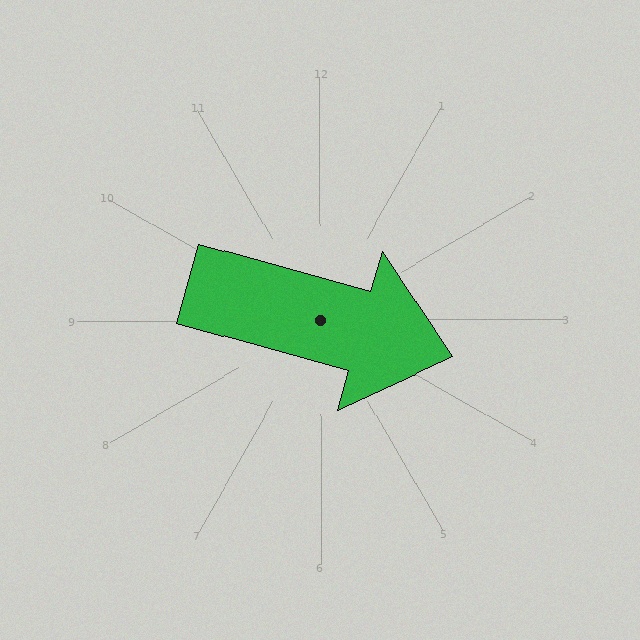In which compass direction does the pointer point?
East.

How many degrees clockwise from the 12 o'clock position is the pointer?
Approximately 106 degrees.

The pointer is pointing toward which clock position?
Roughly 4 o'clock.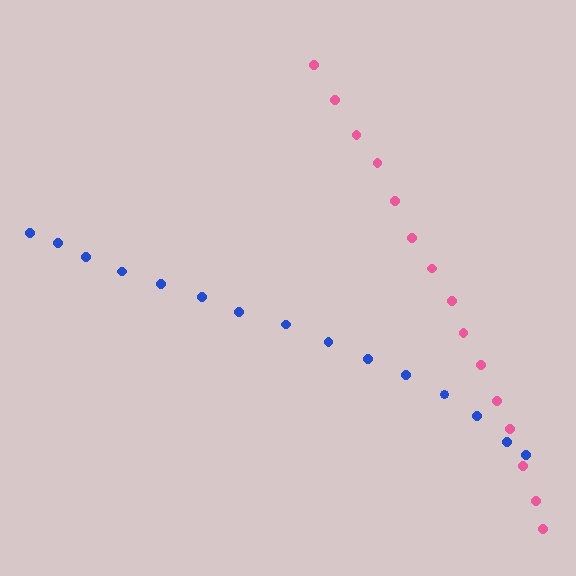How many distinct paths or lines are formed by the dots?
There are 2 distinct paths.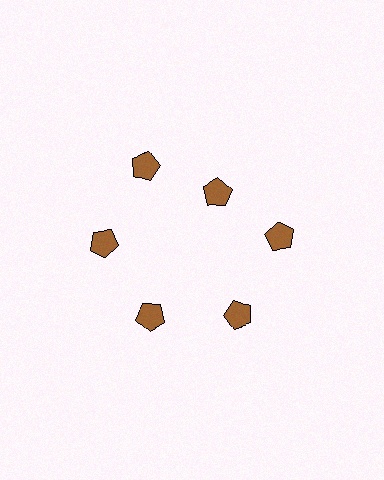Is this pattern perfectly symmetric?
No. The 6 brown pentagons are arranged in a ring, but one element near the 1 o'clock position is pulled inward toward the center, breaking the 6-fold rotational symmetry.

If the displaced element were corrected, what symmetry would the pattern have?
It would have 6-fold rotational symmetry — the pattern would map onto itself every 60 degrees.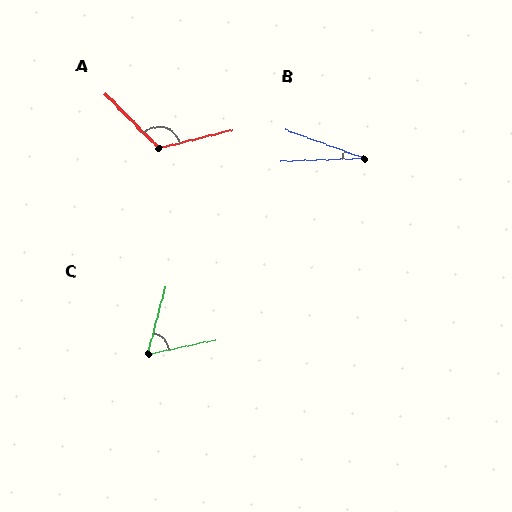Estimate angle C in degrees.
Approximately 63 degrees.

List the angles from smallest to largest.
B (22°), C (63°), A (121°).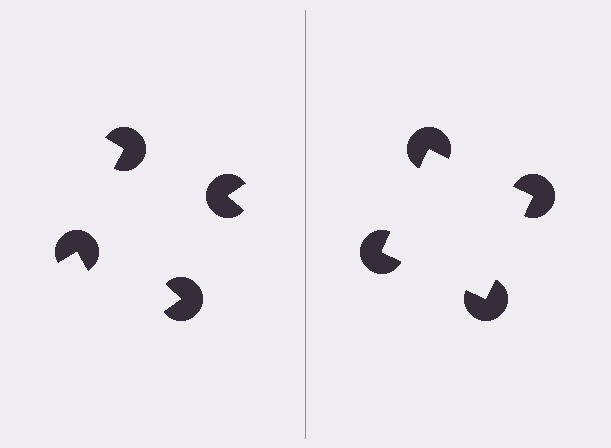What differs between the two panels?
The pac-man discs are positioned identically on both sides; only the wedge orientations differ. On the right they align to a square; on the left they are misaligned.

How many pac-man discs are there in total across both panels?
8 — 4 on each side.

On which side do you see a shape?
An illusory square appears on the right side. On the left side the wedge cuts are rotated, so no coherent shape forms.